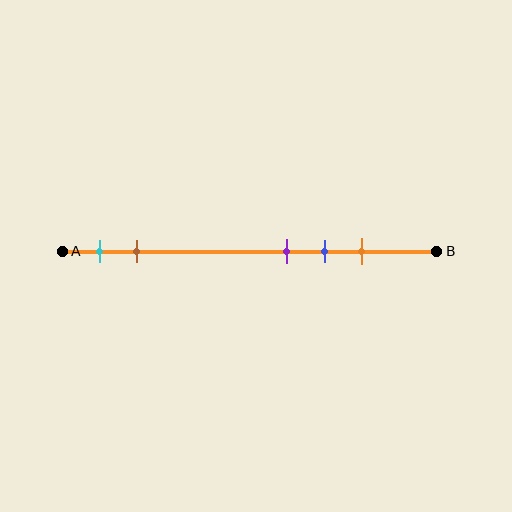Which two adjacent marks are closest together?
The purple and blue marks are the closest adjacent pair.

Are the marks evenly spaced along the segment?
No, the marks are not evenly spaced.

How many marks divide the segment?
There are 5 marks dividing the segment.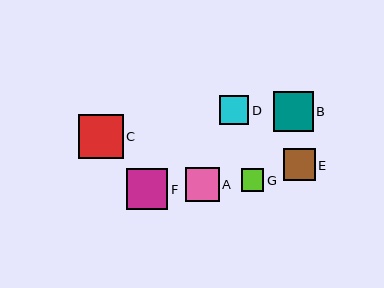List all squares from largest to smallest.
From largest to smallest: C, F, B, A, E, D, G.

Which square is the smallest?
Square G is the smallest with a size of approximately 22 pixels.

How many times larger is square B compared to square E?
Square B is approximately 1.3 times the size of square E.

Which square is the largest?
Square C is the largest with a size of approximately 44 pixels.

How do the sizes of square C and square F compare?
Square C and square F are approximately the same size.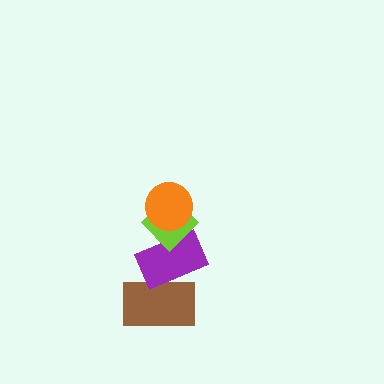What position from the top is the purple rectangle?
The purple rectangle is 3rd from the top.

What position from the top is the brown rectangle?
The brown rectangle is 4th from the top.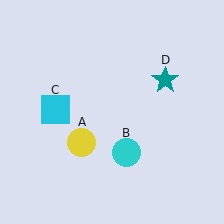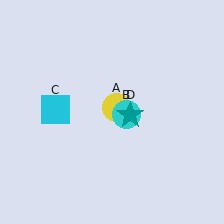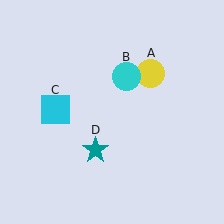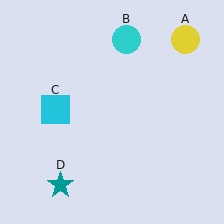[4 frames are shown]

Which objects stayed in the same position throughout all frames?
Cyan square (object C) remained stationary.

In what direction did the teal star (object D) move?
The teal star (object D) moved down and to the left.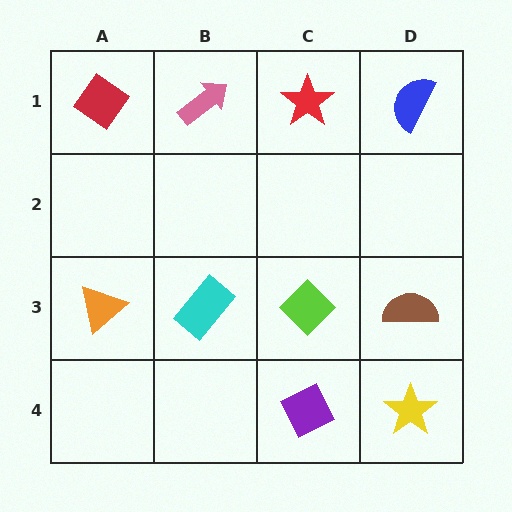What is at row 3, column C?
A lime diamond.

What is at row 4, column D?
A yellow star.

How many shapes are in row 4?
2 shapes.